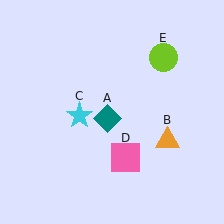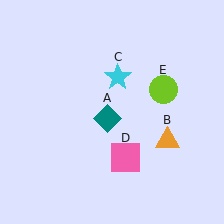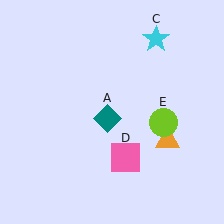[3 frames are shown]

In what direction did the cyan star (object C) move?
The cyan star (object C) moved up and to the right.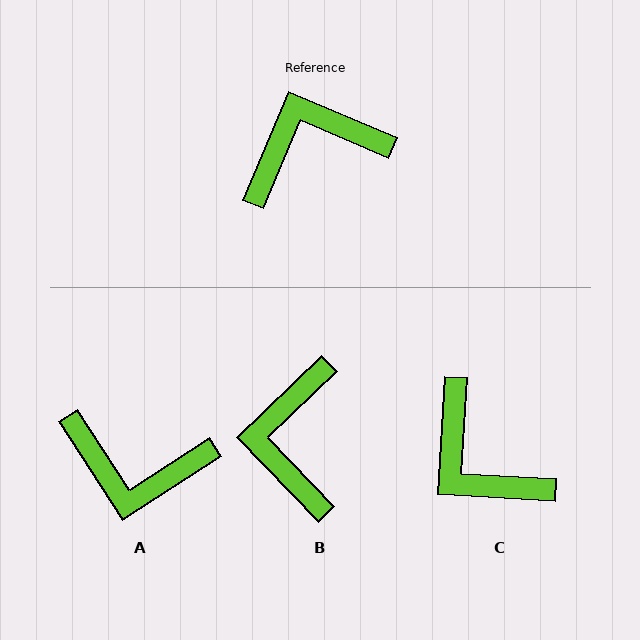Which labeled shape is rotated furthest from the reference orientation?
A, about 146 degrees away.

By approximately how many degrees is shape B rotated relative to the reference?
Approximately 67 degrees counter-clockwise.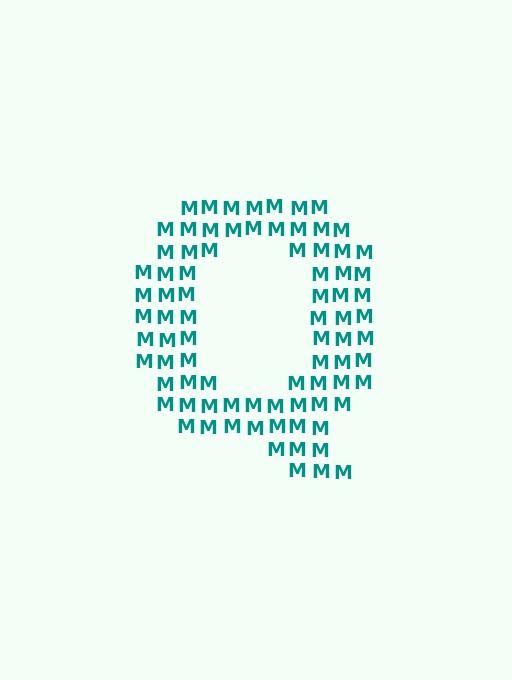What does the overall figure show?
The overall figure shows the letter Q.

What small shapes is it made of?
It is made of small letter M's.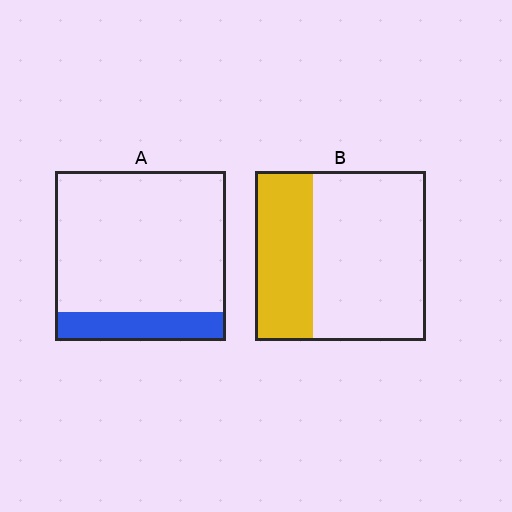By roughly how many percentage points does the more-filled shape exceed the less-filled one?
By roughly 15 percentage points (B over A).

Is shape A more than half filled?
No.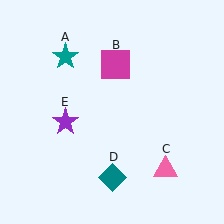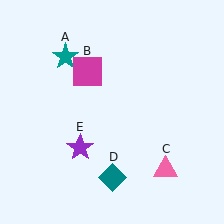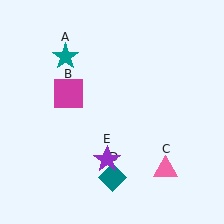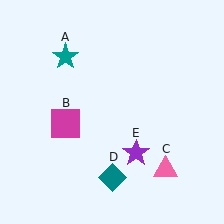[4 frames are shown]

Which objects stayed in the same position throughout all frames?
Teal star (object A) and pink triangle (object C) and teal diamond (object D) remained stationary.